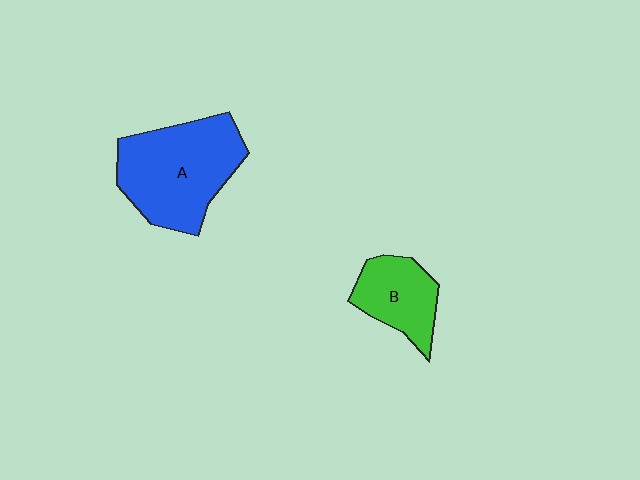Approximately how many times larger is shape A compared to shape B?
Approximately 1.9 times.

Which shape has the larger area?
Shape A (blue).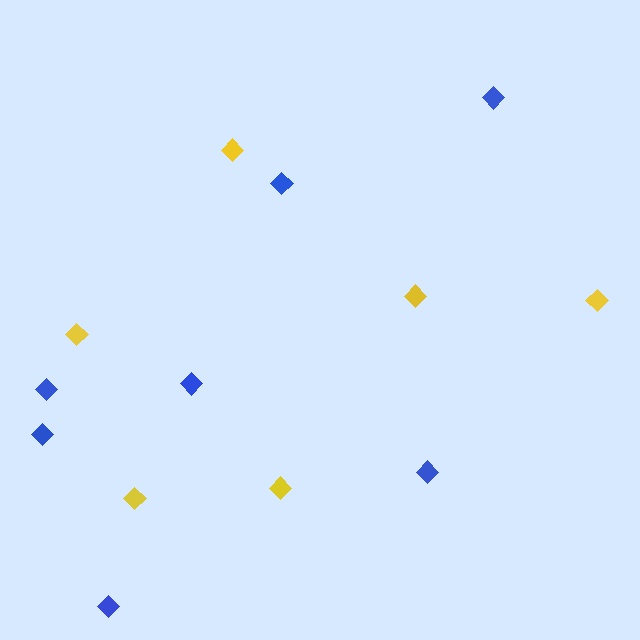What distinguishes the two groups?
There are 2 groups: one group of yellow diamonds (6) and one group of blue diamonds (7).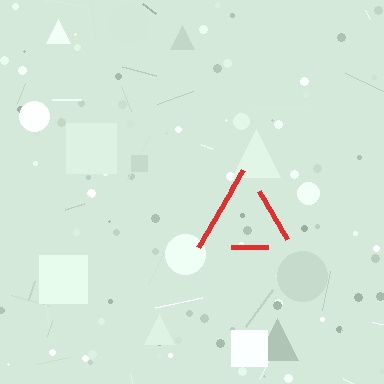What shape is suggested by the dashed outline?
The dashed outline suggests a triangle.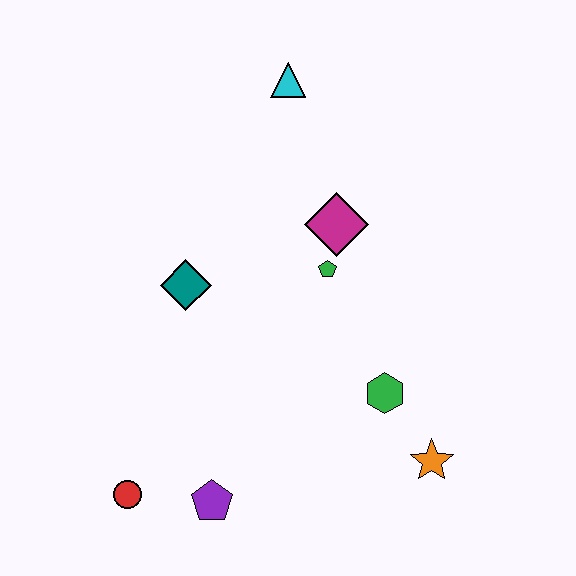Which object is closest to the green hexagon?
The orange star is closest to the green hexagon.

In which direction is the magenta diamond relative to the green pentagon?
The magenta diamond is above the green pentagon.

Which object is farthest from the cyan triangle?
The red circle is farthest from the cyan triangle.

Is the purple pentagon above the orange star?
No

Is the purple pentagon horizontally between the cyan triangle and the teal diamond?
Yes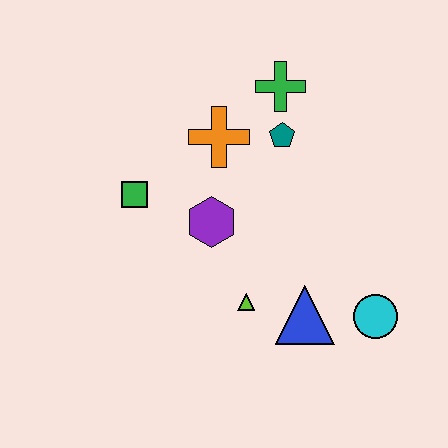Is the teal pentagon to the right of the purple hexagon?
Yes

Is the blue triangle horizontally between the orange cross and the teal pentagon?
No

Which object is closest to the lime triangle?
The blue triangle is closest to the lime triangle.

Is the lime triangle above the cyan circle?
Yes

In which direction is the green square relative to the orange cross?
The green square is to the left of the orange cross.